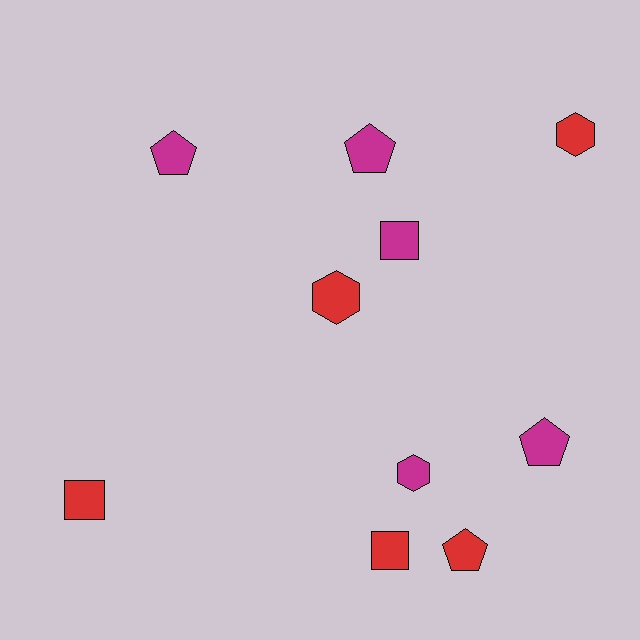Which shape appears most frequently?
Pentagon, with 4 objects.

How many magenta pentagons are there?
There are 3 magenta pentagons.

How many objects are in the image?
There are 10 objects.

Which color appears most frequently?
Red, with 5 objects.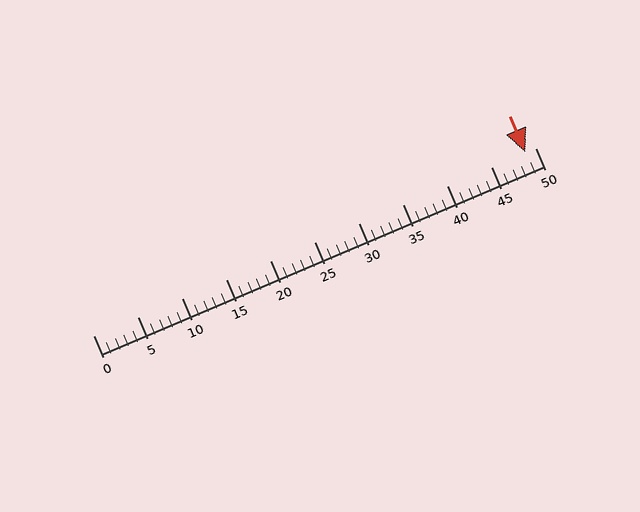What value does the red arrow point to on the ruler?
The red arrow points to approximately 49.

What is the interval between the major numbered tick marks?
The major tick marks are spaced 5 units apart.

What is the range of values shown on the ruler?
The ruler shows values from 0 to 50.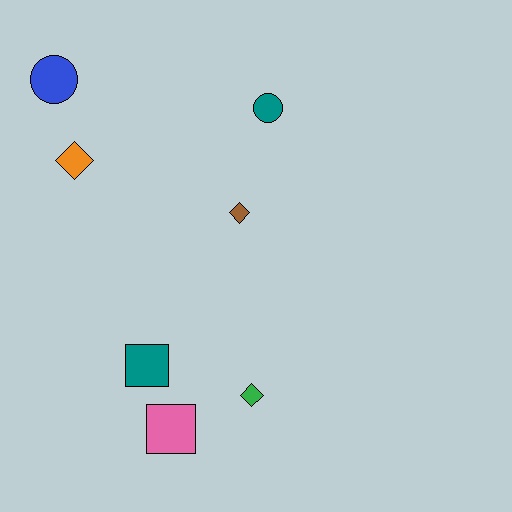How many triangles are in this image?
There are no triangles.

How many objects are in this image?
There are 7 objects.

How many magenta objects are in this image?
There are no magenta objects.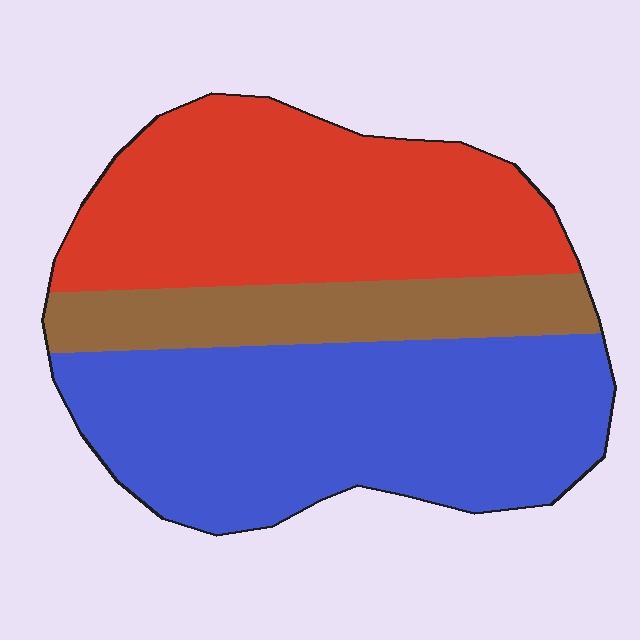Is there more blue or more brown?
Blue.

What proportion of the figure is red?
Red takes up about three eighths (3/8) of the figure.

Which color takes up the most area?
Blue, at roughly 45%.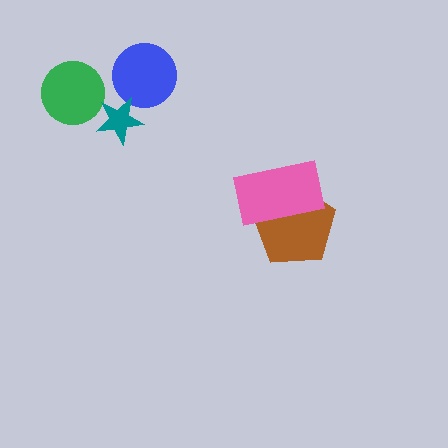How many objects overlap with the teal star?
1 object overlaps with the teal star.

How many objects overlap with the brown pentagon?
1 object overlaps with the brown pentagon.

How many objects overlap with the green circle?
0 objects overlap with the green circle.